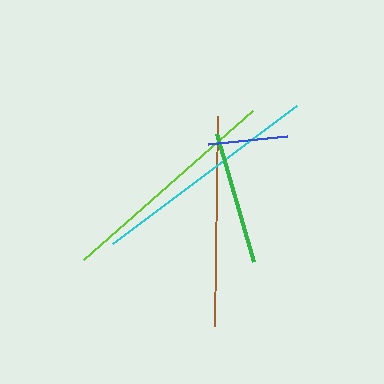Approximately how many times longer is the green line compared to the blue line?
The green line is approximately 1.7 times the length of the blue line.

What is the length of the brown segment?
The brown segment is approximately 210 pixels long.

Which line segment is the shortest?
The blue line is the shortest at approximately 80 pixels.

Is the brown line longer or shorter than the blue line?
The brown line is longer than the blue line.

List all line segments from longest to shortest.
From longest to shortest: cyan, lime, brown, green, blue.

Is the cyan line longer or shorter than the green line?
The cyan line is longer than the green line.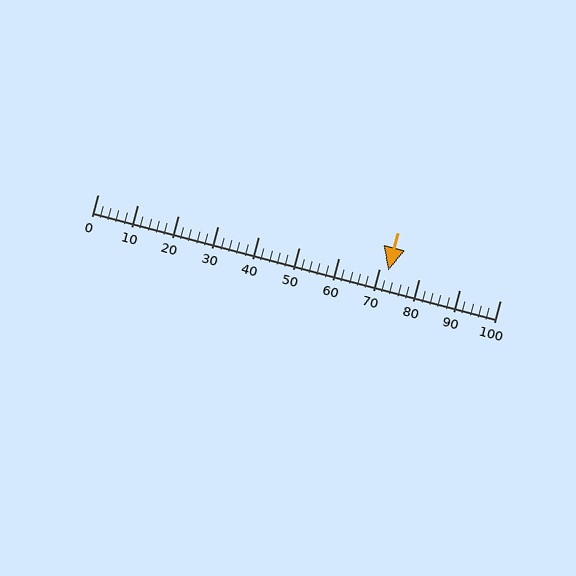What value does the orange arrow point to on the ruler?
The orange arrow points to approximately 72.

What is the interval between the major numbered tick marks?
The major tick marks are spaced 10 units apart.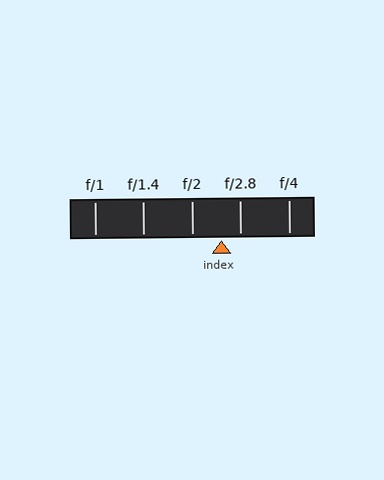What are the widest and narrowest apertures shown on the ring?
The widest aperture shown is f/1 and the narrowest is f/4.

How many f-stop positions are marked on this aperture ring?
There are 5 f-stop positions marked.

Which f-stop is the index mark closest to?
The index mark is closest to f/2.8.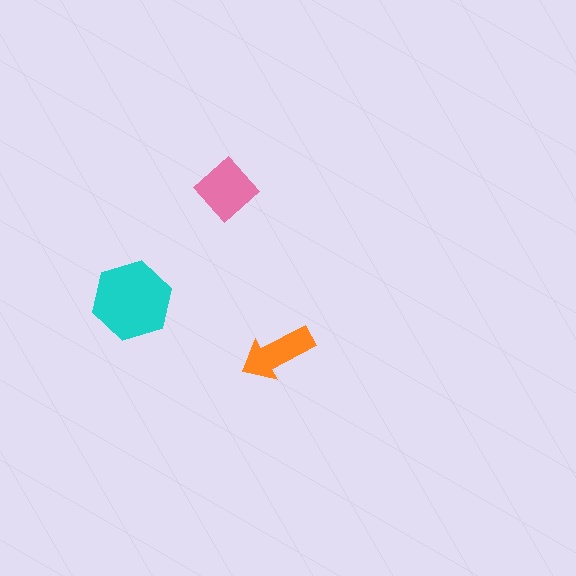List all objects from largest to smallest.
The cyan hexagon, the pink diamond, the orange arrow.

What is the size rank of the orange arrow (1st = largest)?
3rd.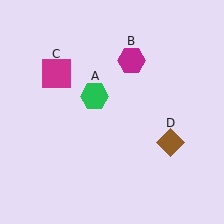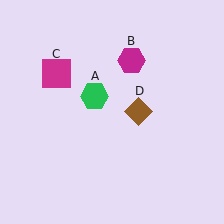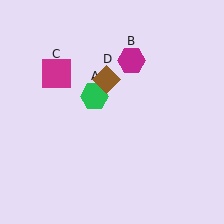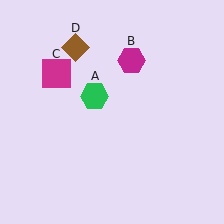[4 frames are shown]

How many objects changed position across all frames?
1 object changed position: brown diamond (object D).